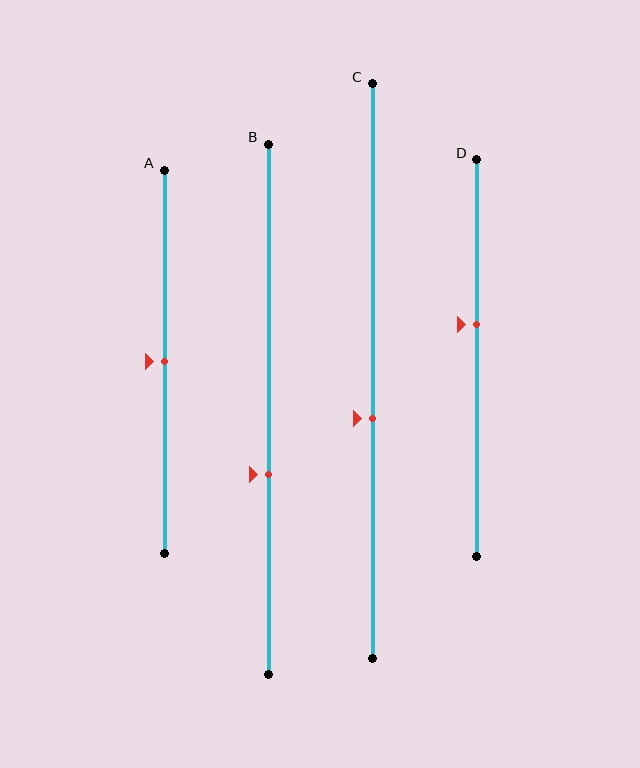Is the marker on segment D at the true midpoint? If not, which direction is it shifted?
No, the marker on segment D is shifted upward by about 8% of the segment length.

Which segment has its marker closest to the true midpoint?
Segment A has its marker closest to the true midpoint.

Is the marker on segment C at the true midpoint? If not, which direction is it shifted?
No, the marker on segment C is shifted downward by about 8% of the segment length.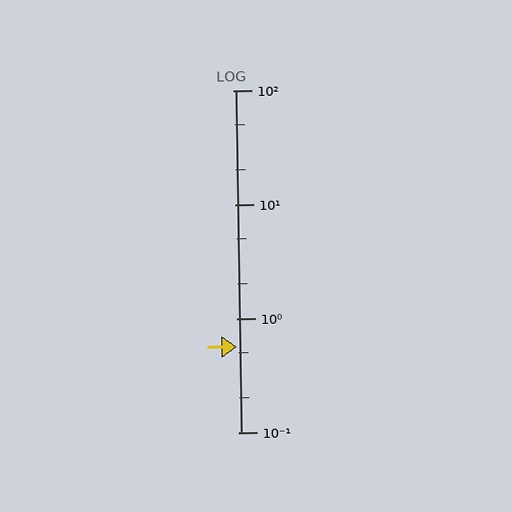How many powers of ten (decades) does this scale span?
The scale spans 3 decades, from 0.1 to 100.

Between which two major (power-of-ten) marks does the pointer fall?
The pointer is between 0.1 and 1.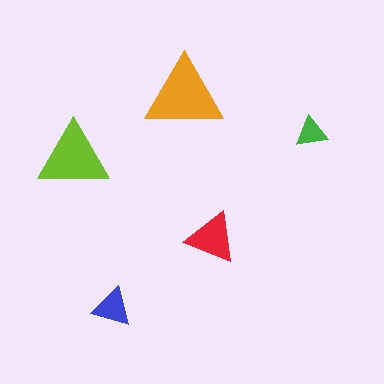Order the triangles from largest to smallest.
the orange one, the lime one, the red one, the blue one, the green one.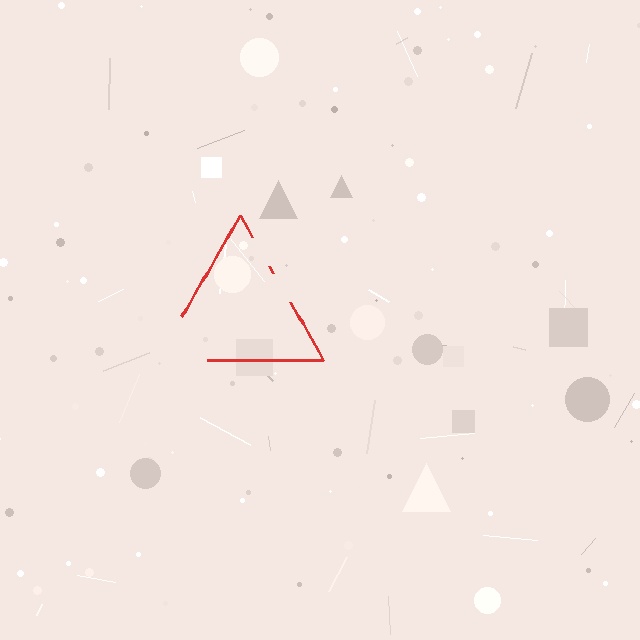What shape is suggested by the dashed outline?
The dashed outline suggests a triangle.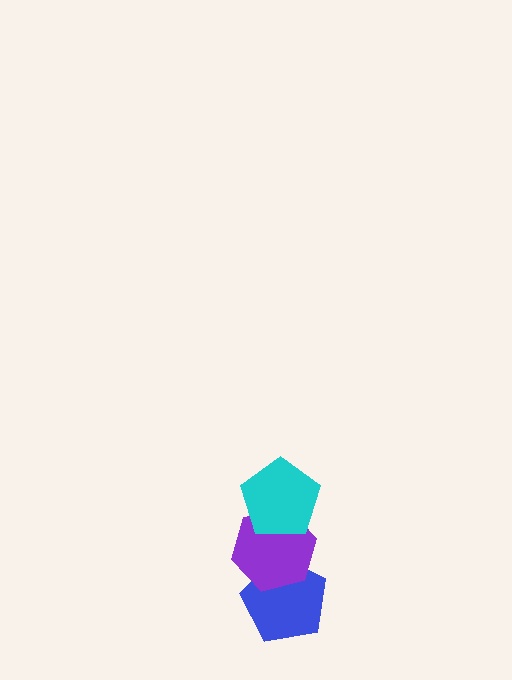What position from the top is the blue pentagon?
The blue pentagon is 3rd from the top.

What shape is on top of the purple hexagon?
The cyan pentagon is on top of the purple hexagon.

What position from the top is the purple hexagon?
The purple hexagon is 2nd from the top.